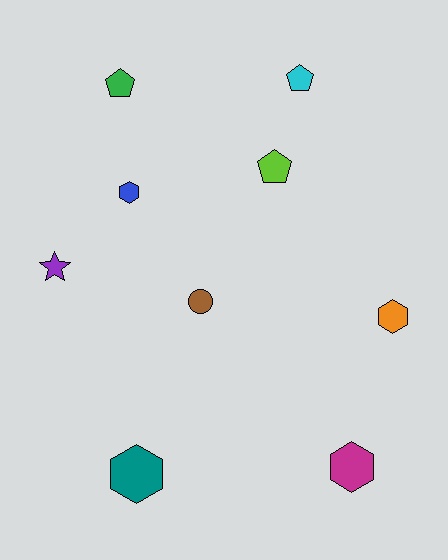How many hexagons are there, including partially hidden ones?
There are 4 hexagons.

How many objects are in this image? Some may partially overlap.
There are 9 objects.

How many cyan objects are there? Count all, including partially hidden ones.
There is 1 cyan object.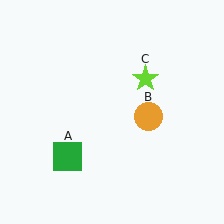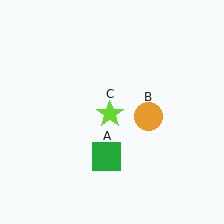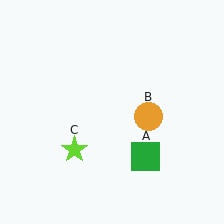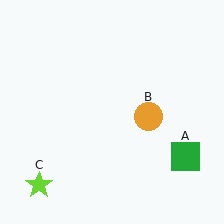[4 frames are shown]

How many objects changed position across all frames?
2 objects changed position: green square (object A), lime star (object C).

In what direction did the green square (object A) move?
The green square (object A) moved right.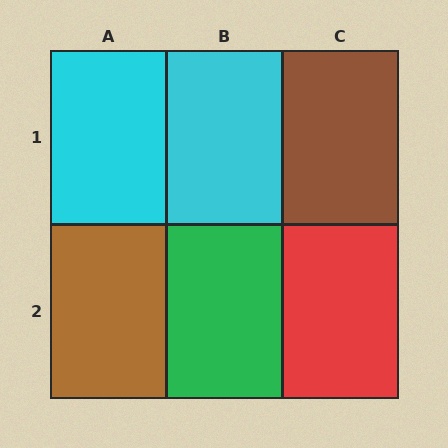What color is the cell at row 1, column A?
Cyan.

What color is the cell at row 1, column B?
Cyan.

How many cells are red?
1 cell is red.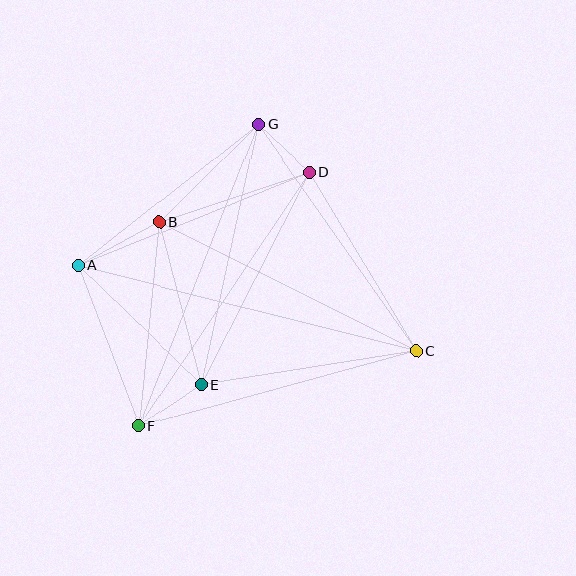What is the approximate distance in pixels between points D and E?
The distance between D and E is approximately 238 pixels.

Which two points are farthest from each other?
Points A and C are farthest from each other.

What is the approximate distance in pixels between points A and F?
The distance between A and F is approximately 172 pixels.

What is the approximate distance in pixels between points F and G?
The distance between F and G is approximately 325 pixels.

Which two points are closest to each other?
Points D and G are closest to each other.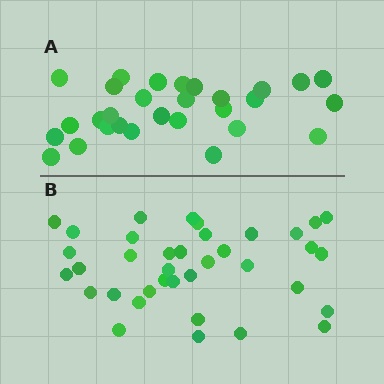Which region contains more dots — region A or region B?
Region B (the bottom region) has more dots.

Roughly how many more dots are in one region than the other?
Region B has roughly 8 or so more dots than region A.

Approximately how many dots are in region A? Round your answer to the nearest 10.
About 30 dots. (The exact count is 29, which rounds to 30.)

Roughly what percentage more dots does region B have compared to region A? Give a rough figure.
About 30% more.